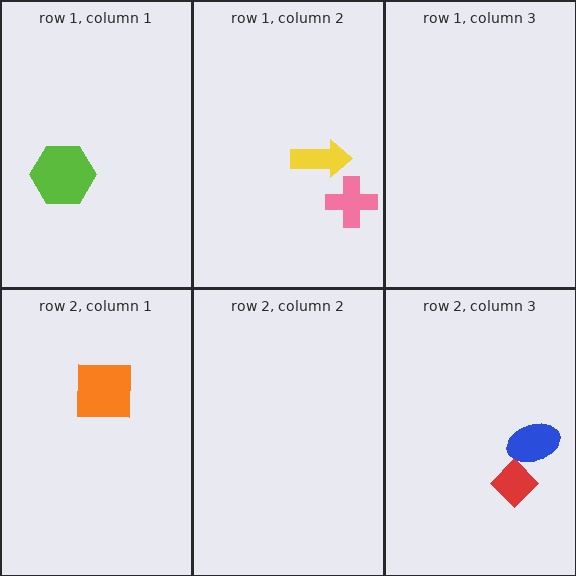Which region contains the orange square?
The row 2, column 1 region.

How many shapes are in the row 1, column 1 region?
1.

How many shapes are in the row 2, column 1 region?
1.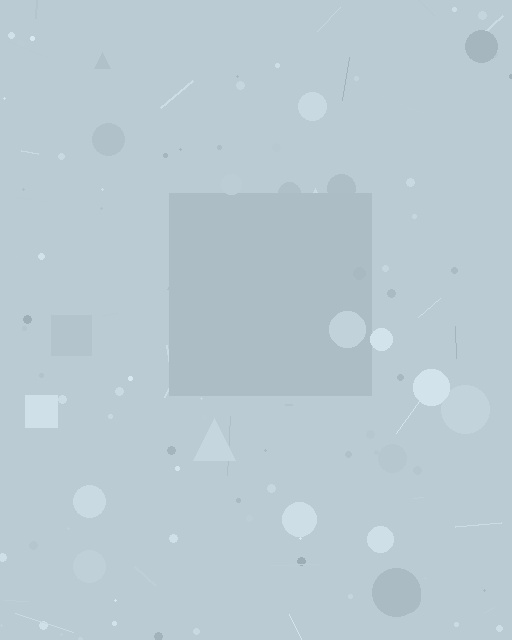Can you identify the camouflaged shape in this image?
The camouflaged shape is a square.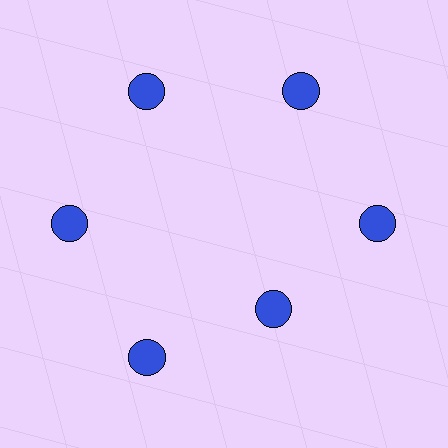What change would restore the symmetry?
The symmetry would be restored by moving it outward, back onto the ring so that all 6 circles sit at equal angles and equal distance from the center.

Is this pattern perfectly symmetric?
No. The 6 blue circles are arranged in a ring, but one element near the 5 o'clock position is pulled inward toward the center, breaking the 6-fold rotational symmetry.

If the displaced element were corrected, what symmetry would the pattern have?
It would have 6-fold rotational symmetry — the pattern would map onto itself every 60 degrees.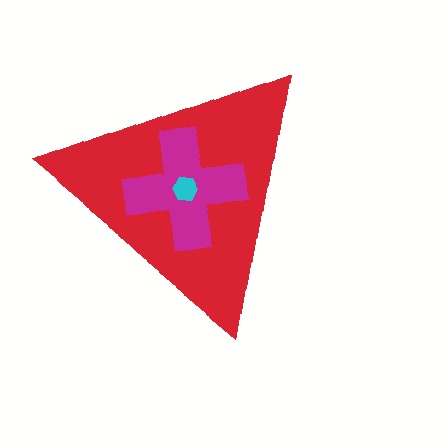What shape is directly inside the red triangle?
The magenta cross.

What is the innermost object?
The cyan hexagon.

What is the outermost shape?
The red triangle.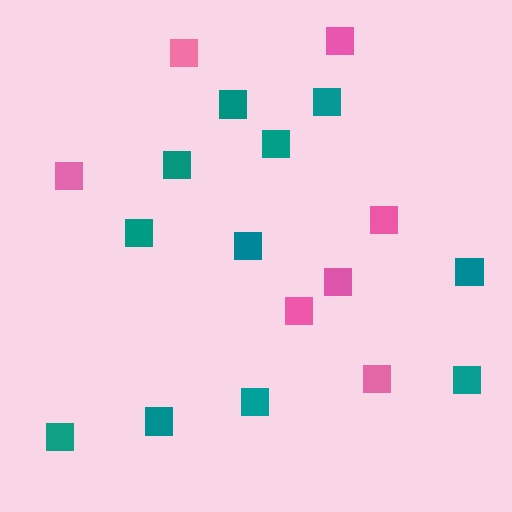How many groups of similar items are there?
There are 2 groups: one group of pink squares (7) and one group of teal squares (11).